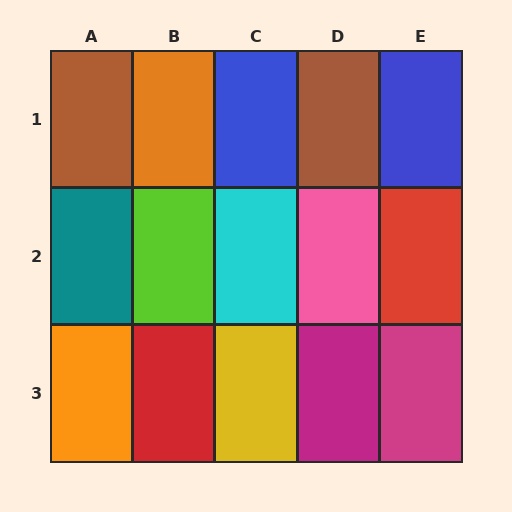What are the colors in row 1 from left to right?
Brown, orange, blue, brown, blue.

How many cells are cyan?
1 cell is cyan.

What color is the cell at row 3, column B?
Red.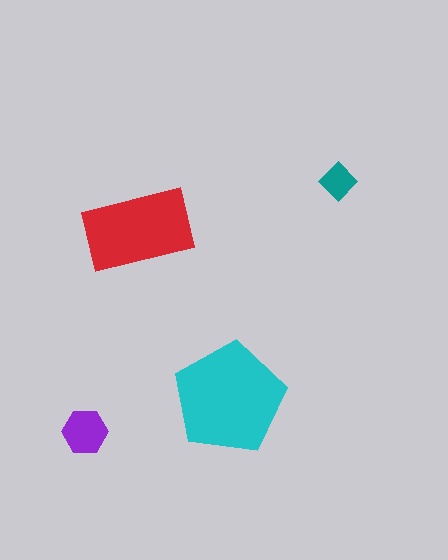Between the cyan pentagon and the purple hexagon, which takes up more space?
The cyan pentagon.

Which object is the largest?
The cyan pentagon.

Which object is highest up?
The teal diamond is topmost.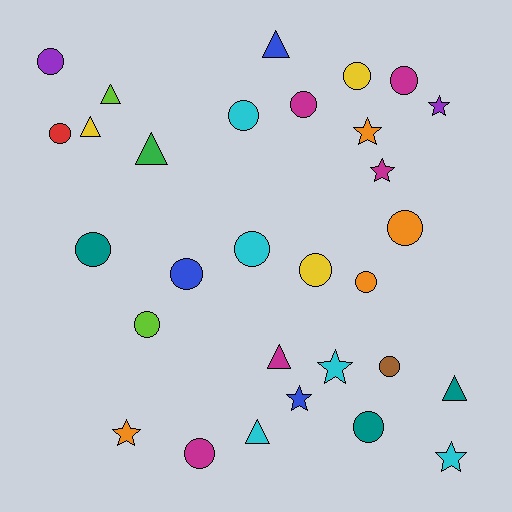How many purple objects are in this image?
There are 2 purple objects.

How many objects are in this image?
There are 30 objects.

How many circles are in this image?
There are 16 circles.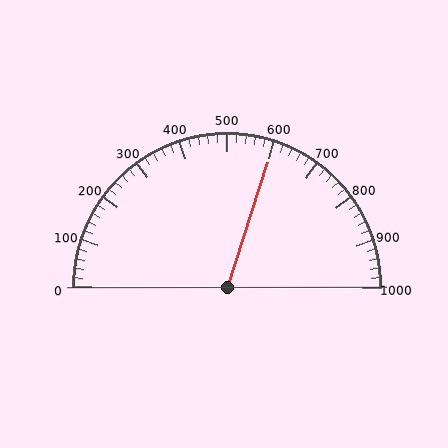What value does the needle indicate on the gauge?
The needle indicates approximately 600.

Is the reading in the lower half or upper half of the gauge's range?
The reading is in the upper half of the range (0 to 1000).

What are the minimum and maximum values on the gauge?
The gauge ranges from 0 to 1000.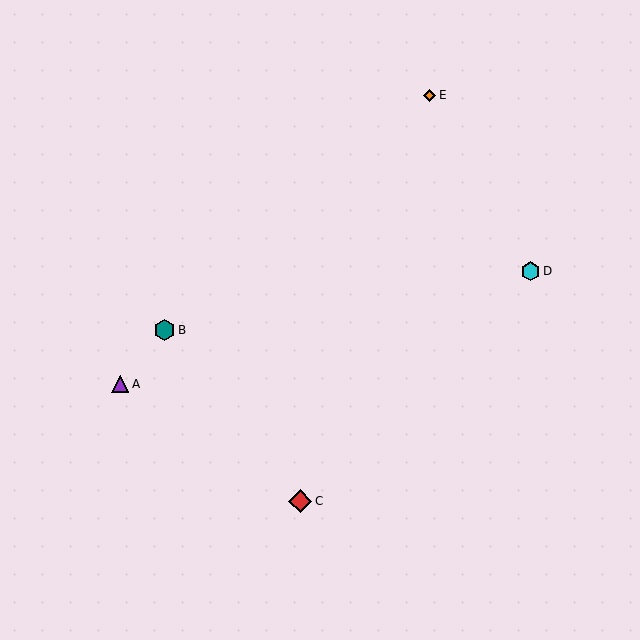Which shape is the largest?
The red diamond (labeled C) is the largest.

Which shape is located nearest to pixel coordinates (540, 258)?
The cyan hexagon (labeled D) at (530, 271) is nearest to that location.